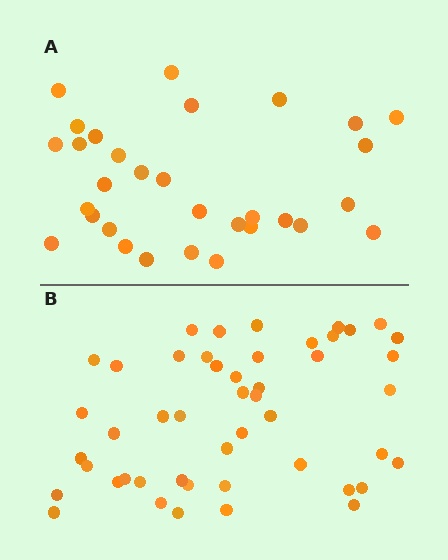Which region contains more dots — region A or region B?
Region B (the bottom region) has more dots.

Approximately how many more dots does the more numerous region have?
Region B has approximately 15 more dots than region A.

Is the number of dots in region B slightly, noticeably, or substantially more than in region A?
Region B has substantially more. The ratio is roughly 1.5 to 1.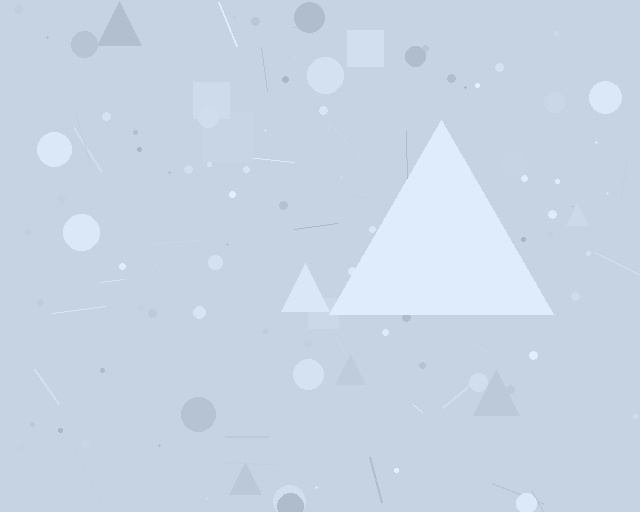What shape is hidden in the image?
A triangle is hidden in the image.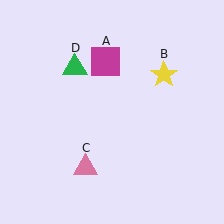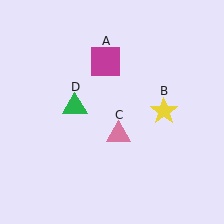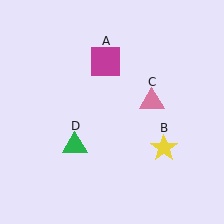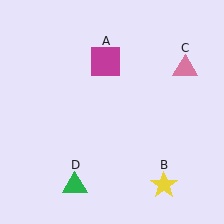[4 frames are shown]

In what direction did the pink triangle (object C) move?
The pink triangle (object C) moved up and to the right.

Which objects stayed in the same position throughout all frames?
Magenta square (object A) remained stationary.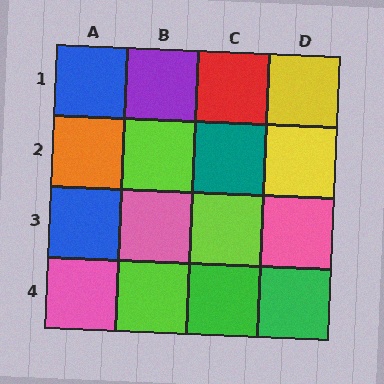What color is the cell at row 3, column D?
Pink.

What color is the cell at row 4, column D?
Green.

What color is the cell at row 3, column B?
Pink.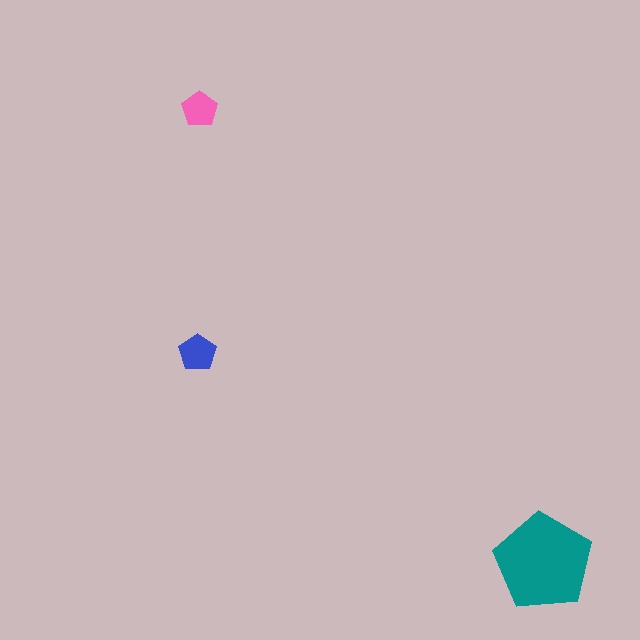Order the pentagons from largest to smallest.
the teal one, the blue one, the pink one.